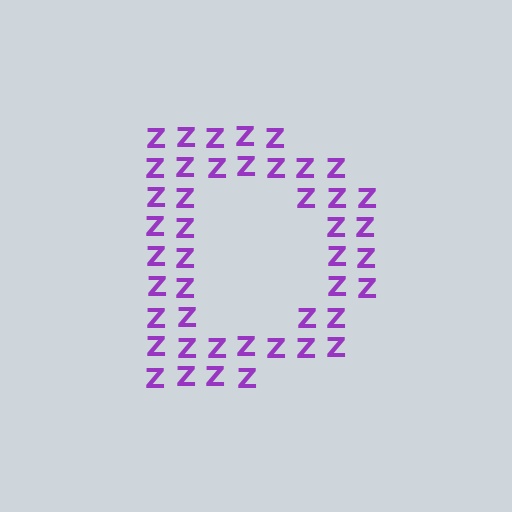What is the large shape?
The large shape is the letter D.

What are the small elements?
The small elements are letter Z's.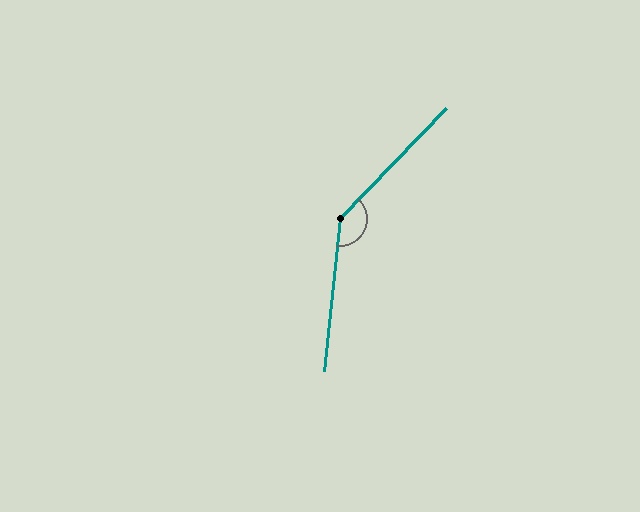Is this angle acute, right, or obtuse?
It is obtuse.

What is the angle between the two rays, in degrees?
Approximately 142 degrees.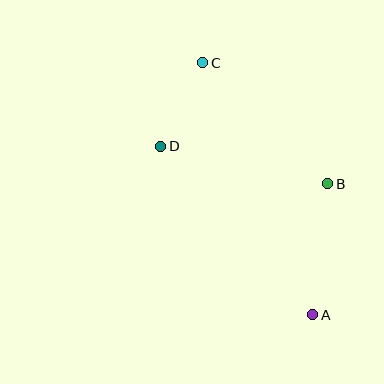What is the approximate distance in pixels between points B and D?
The distance between B and D is approximately 171 pixels.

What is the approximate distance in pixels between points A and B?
The distance between A and B is approximately 132 pixels.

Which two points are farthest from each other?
Points A and C are farthest from each other.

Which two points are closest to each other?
Points C and D are closest to each other.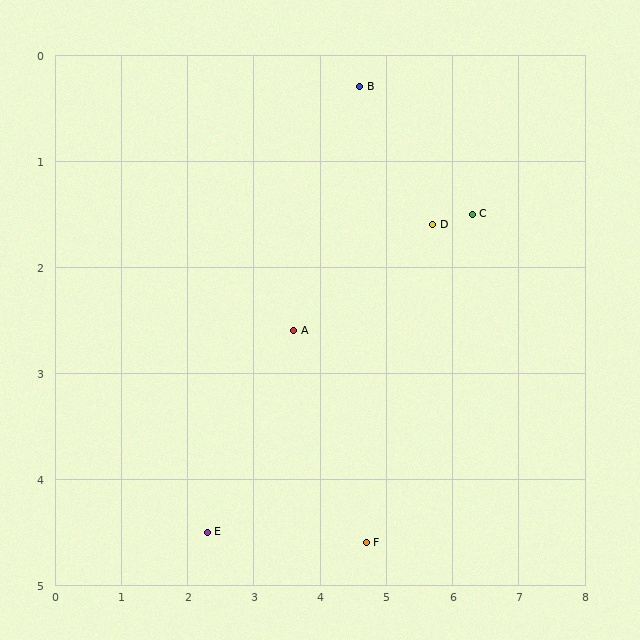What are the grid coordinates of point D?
Point D is at approximately (5.7, 1.6).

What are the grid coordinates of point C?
Point C is at approximately (6.3, 1.5).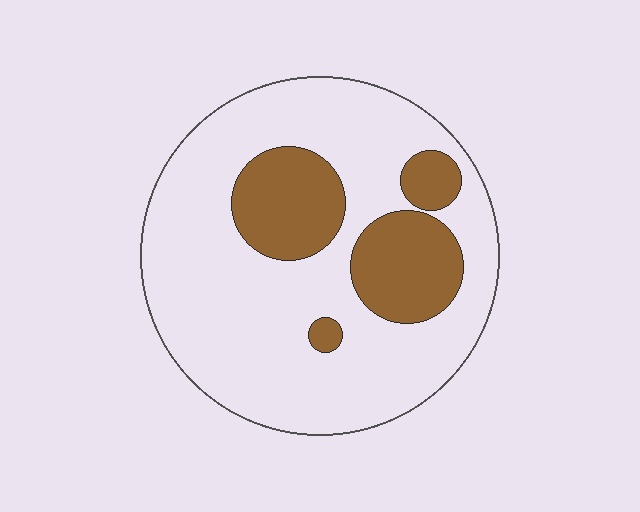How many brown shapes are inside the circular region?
4.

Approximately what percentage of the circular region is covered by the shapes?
Approximately 25%.